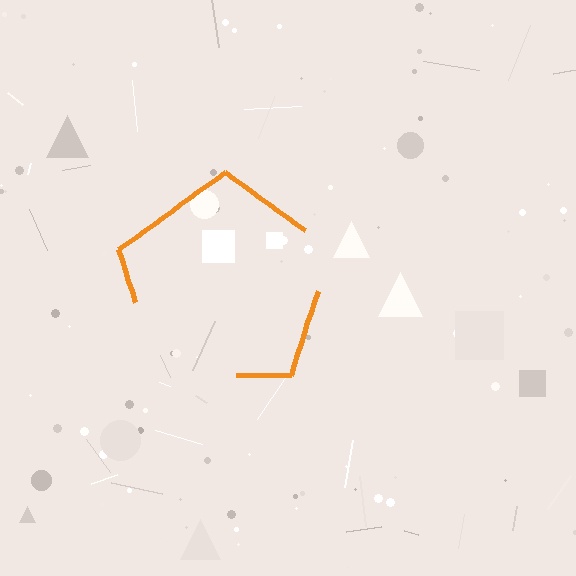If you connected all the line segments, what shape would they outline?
They would outline a pentagon.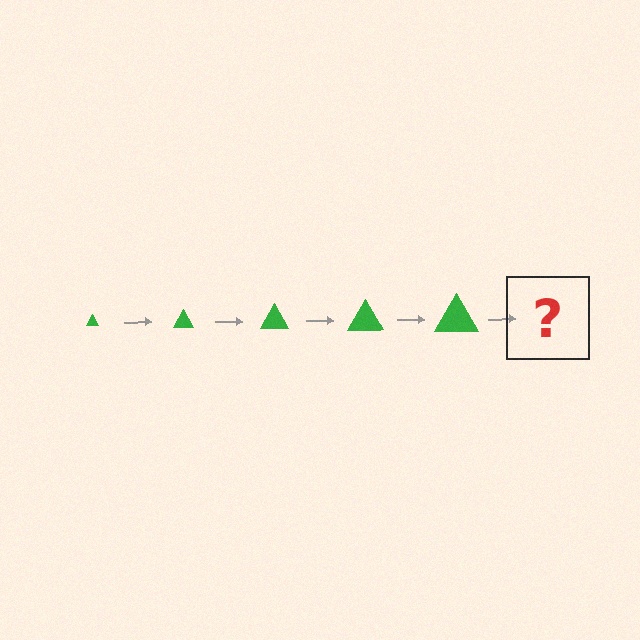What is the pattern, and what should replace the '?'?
The pattern is that the triangle gets progressively larger each step. The '?' should be a green triangle, larger than the previous one.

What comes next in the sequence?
The next element should be a green triangle, larger than the previous one.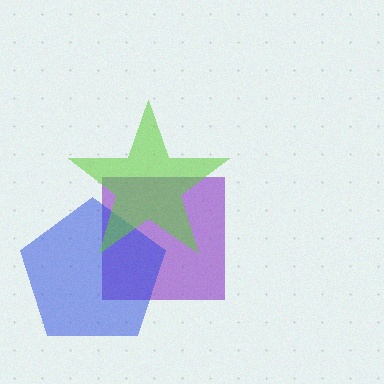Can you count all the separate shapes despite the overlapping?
Yes, there are 3 separate shapes.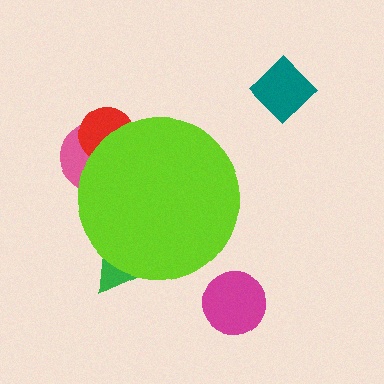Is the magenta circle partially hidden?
No, the magenta circle is fully visible.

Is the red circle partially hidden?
Yes, the red circle is partially hidden behind the lime circle.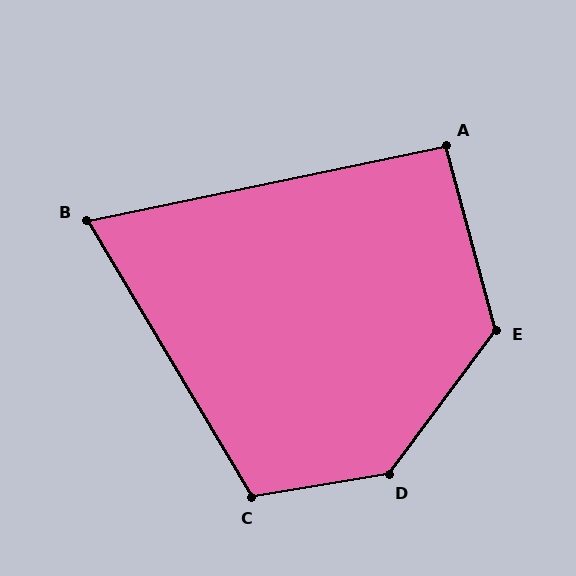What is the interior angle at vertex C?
Approximately 111 degrees (obtuse).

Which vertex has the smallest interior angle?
B, at approximately 71 degrees.